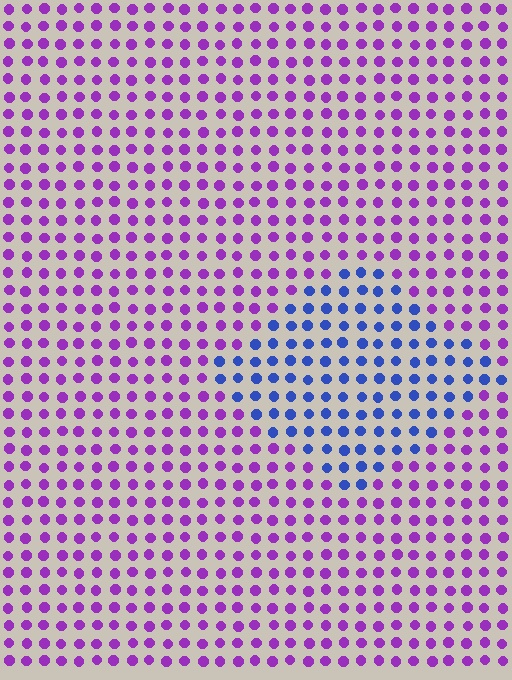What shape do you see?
I see a diamond.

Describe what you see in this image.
The image is filled with small purple elements in a uniform arrangement. A diamond-shaped region is visible where the elements are tinted to a slightly different hue, forming a subtle color boundary.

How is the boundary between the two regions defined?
The boundary is defined purely by a slight shift in hue (about 57 degrees). Spacing, size, and orientation are identical on both sides.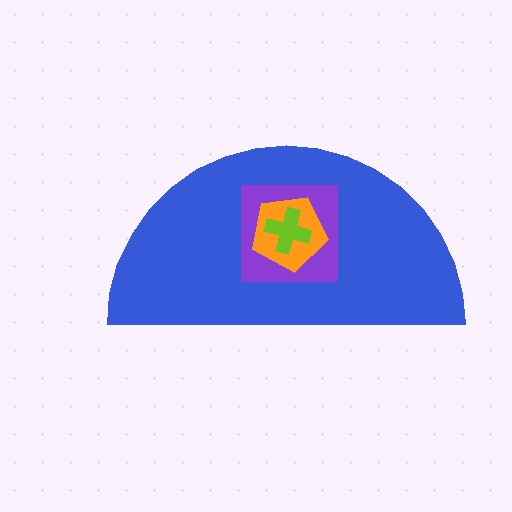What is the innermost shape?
The lime cross.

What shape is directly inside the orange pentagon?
The lime cross.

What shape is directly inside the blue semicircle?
The purple square.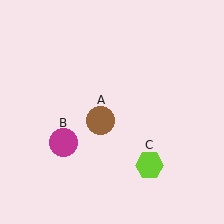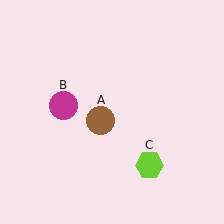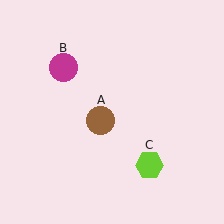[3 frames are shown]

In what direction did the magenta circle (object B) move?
The magenta circle (object B) moved up.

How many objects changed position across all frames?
1 object changed position: magenta circle (object B).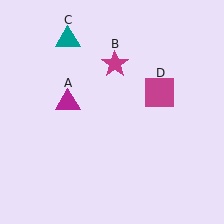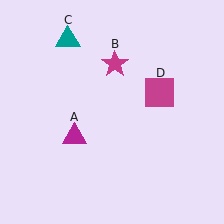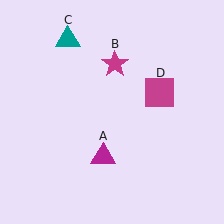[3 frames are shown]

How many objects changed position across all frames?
1 object changed position: magenta triangle (object A).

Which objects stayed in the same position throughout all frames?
Magenta star (object B) and teal triangle (object C) and magenta square (object D) remained stationary.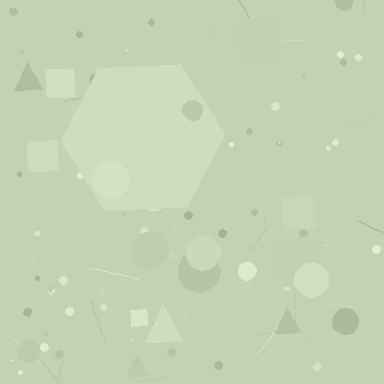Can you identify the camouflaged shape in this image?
The camouflaged shape is a hexagon.